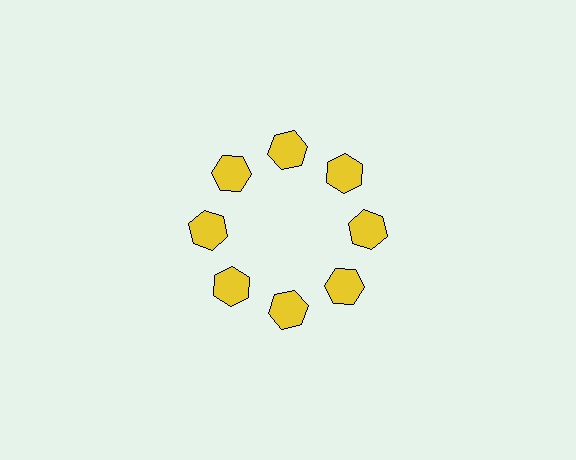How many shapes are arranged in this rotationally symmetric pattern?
There are 8 shapes, arranged in 8 groups of 1.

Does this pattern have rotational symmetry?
Yes, this pattern has 8-fold rotational symmetry. It looks the same after rotating 45 degrees around the center.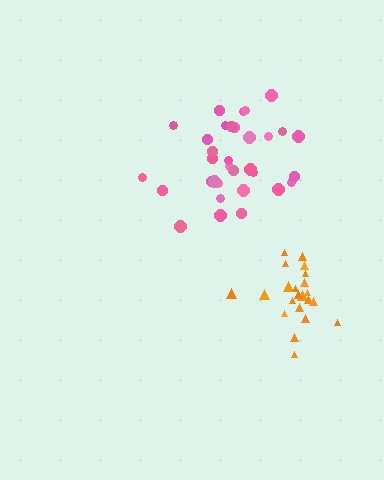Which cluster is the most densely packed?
Pink.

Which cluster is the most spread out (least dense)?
Orange.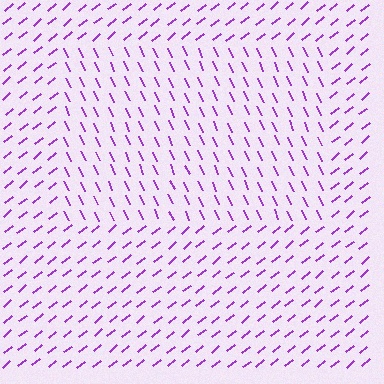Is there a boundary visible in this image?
Yes, there is a texture boundary formed by a change in line orientation.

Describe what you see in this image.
The image is filled with small purple line segments. A rectangle region in the image has lines oriented differently from the surrounding lines, creating a visible texture boundary.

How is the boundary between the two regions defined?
The boundary is defined purely by a change in line orientation (approximately 75 degrees difference). All lines are the same color and thickness.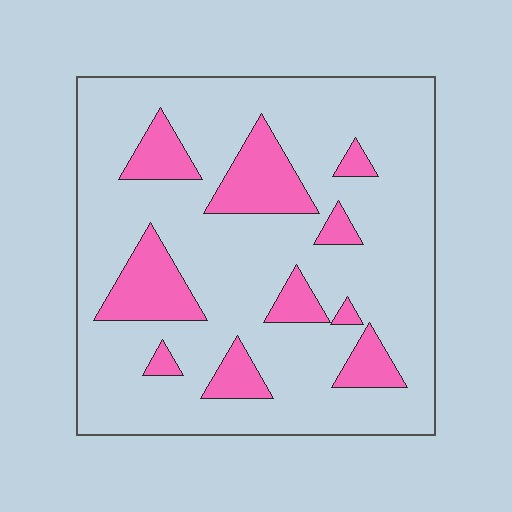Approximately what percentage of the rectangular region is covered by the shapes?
Approximately 20%.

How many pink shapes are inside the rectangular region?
10.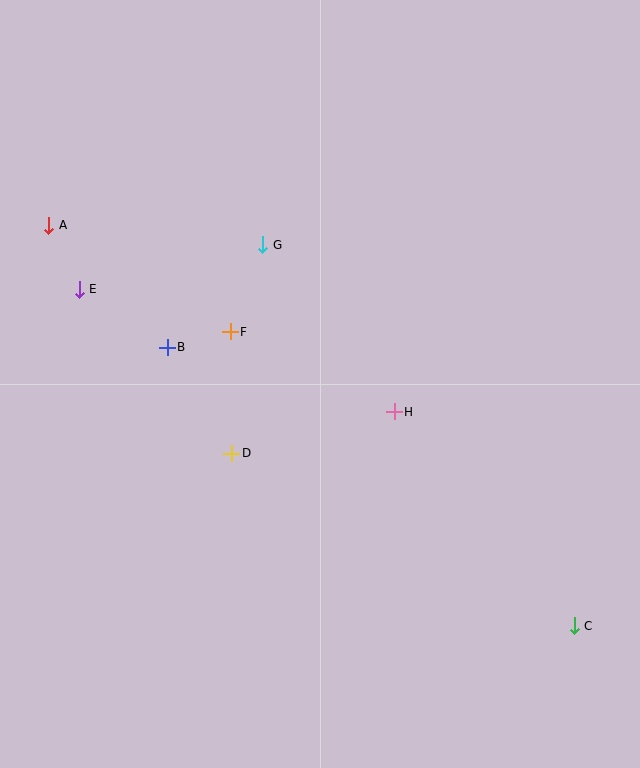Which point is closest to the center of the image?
Point H at (394, 412) is closest to the center.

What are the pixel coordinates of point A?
Point A is at (49, 225).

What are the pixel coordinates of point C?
Point C is at (574, 626).